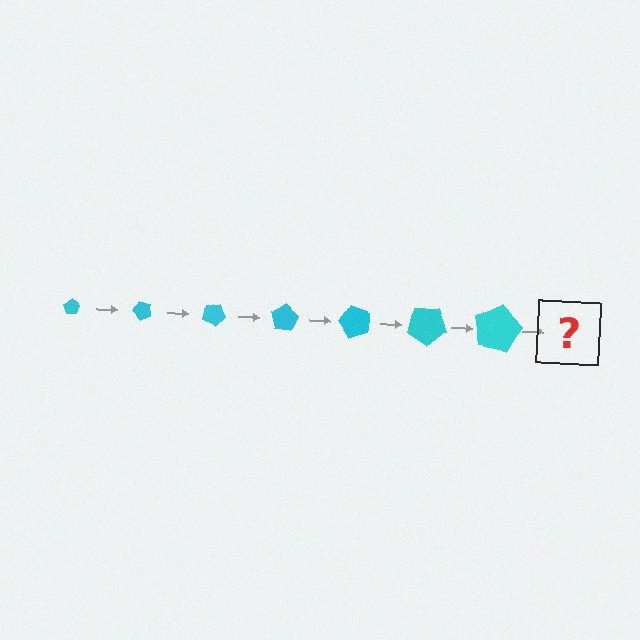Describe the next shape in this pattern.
It should be a pentagon, larger than the previous one and rotated 350 degrees from the start.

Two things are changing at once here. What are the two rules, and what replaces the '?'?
The two rules are that the pentagon grows larger each step and it rotates 50 degrees each step. The '?' should be a pentagon, larger than the previous one and rotated 350 degrees from the start.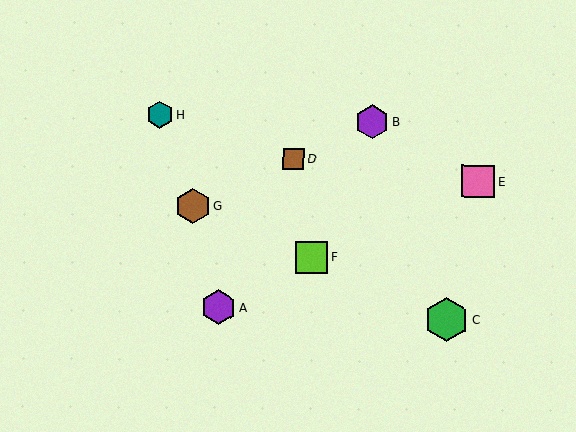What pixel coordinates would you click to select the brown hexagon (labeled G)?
Click at (193, 206) to select the brown hexagon G.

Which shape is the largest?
The green hexagon (labeled C) is the largest.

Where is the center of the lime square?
The center of the lime square is at (311, 258).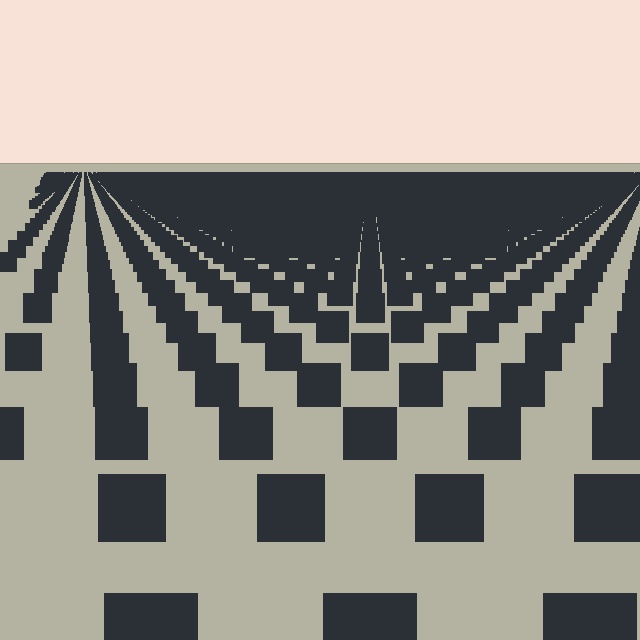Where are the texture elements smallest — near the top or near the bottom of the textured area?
Near the top.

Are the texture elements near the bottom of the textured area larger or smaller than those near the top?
Larger. Near the bottom, elements are closer to the viewer and appear at a bigger on-screen size.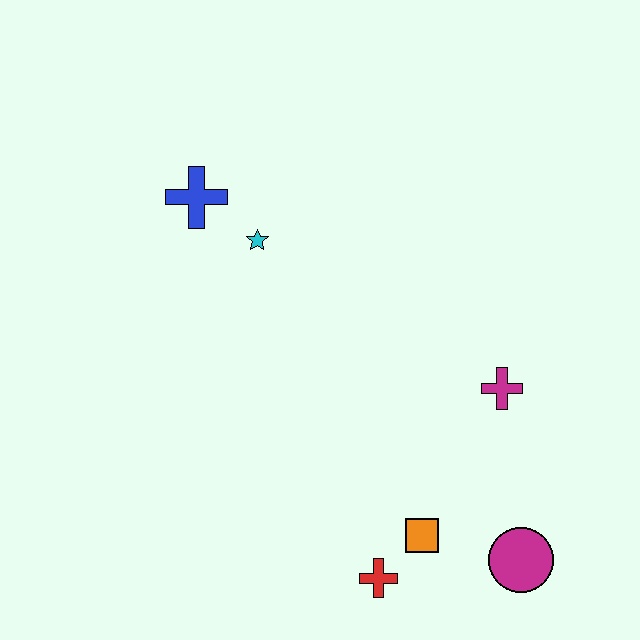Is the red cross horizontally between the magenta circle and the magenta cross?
No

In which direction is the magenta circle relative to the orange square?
The magenta circle is to the right of the orange square.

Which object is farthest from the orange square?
The blue cross is farthest from the orange square.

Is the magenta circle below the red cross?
No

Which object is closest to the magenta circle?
The orange square is closest to the magenta circle.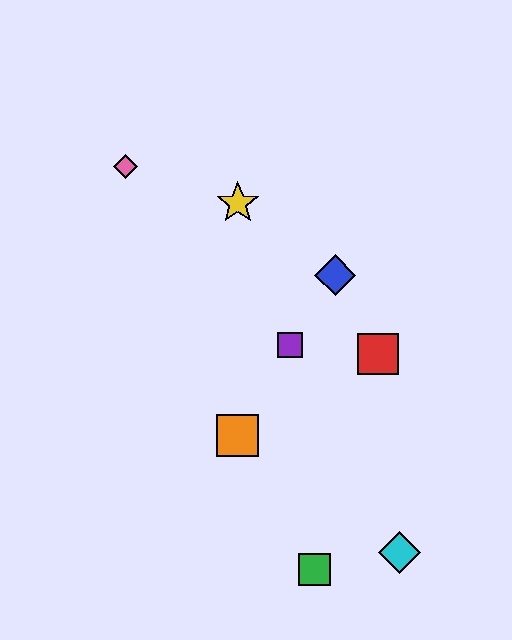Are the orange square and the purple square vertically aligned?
No, the orange square is at x≈238 and the purple square is at x≈290.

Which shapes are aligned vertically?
The yellow star, the orange square are aligned vertically.